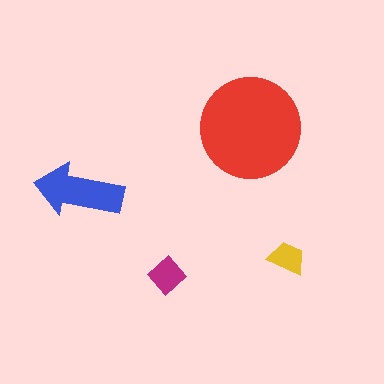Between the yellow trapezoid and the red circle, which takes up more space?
The red circle.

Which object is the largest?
The red circle.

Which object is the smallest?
The yellow trapezoid.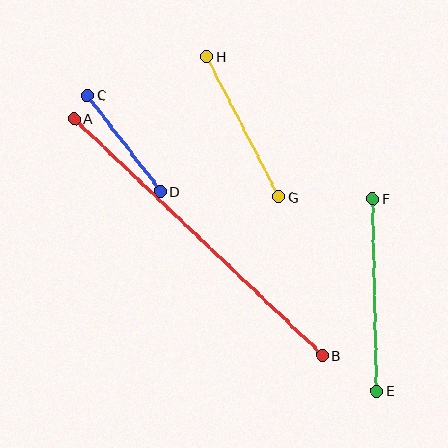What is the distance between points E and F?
The distance is approximately 192 pixels.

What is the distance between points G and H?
The distance is approximately 158 pixels.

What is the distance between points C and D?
The distance is approximately 121 pixels.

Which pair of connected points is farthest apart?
Points A and B are farthest apart.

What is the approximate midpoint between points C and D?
The midpoint is at approximately (124, 143) pixels.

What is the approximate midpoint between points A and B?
The midpoint is at approximately (198, 237) pixels.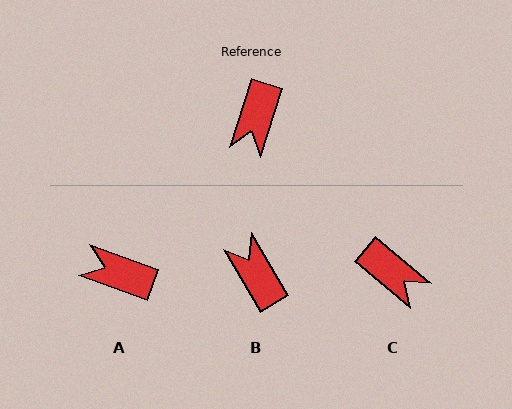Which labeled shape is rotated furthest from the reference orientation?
B, about 131 degrees away.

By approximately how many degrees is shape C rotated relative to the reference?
Approximately 68 degrees counter-clockwise.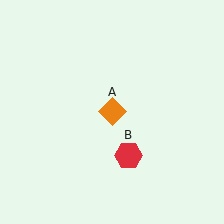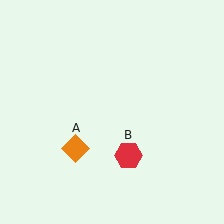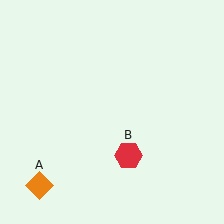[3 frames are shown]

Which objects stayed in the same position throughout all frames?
Red hexagon (object B) remained stationary.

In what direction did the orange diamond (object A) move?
The orange diamond (object A) moved down and to the left.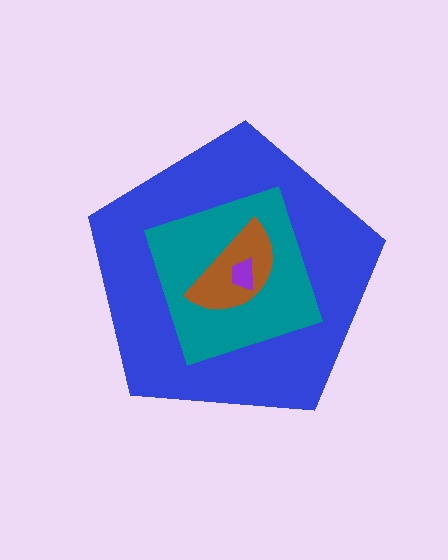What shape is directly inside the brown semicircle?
The purple trapezoid.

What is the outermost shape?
The blue pentagon.